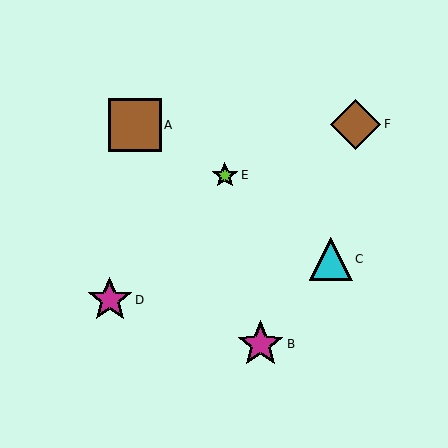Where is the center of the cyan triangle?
The center of the cyan triangle is at (331, 259).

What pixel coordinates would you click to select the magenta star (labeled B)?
Click at (260, 344) to select the magenta star B.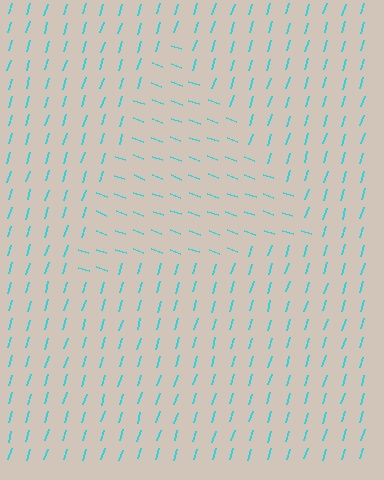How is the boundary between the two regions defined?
The boundary is defined purely by a change in line orientation (approximately 87 degrees difference). All lines are the same color and thickness.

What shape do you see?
I see a triangle.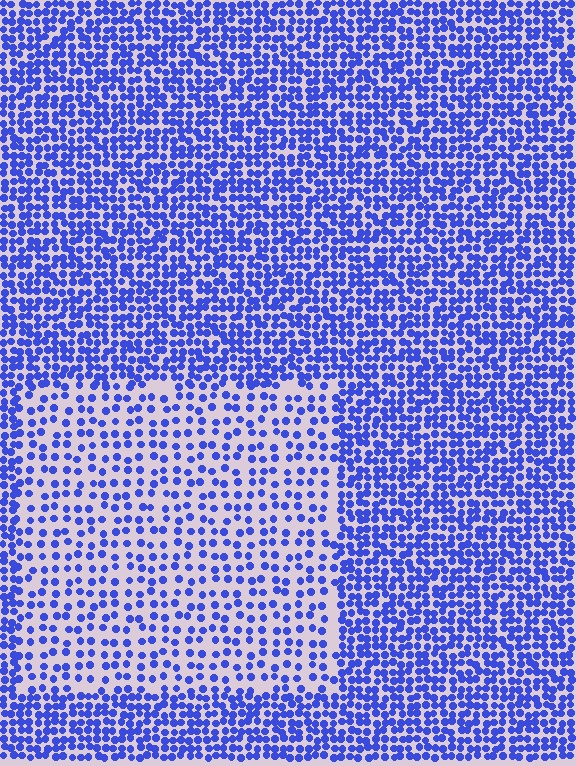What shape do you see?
I see a rectangle.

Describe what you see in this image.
The image contains small blue elements arranged at two different densities. A rectangle-shaped region is visible where the elements are less densely packed than the surrounding area.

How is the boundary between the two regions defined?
The boundary is defined by a change in element density (approximately 2.1x ratio). All elements are the same color, size, and shape.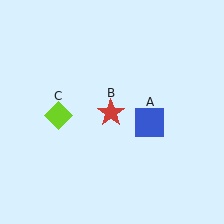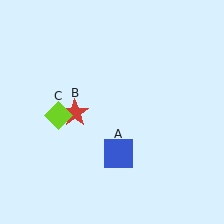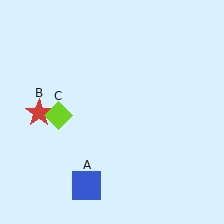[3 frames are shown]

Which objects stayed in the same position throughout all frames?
Lime diamond (object C) remained stationary.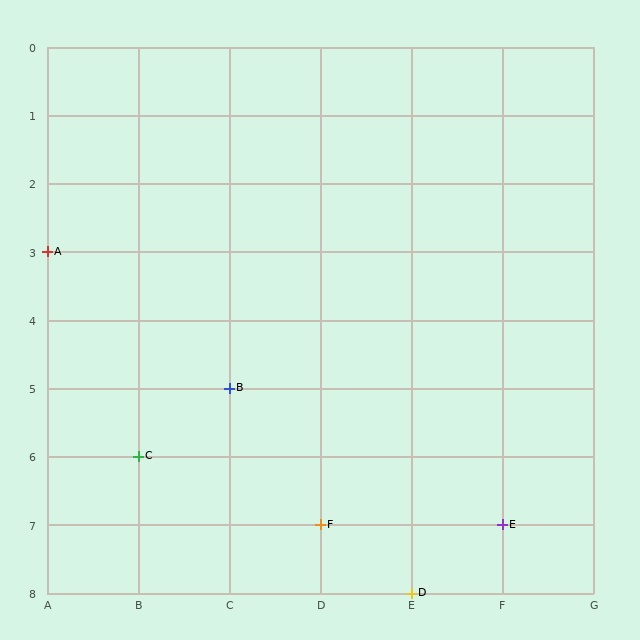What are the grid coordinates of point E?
Point E is at grid coordinates (F, 7).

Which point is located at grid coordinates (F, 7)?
Point E is at (F, 7).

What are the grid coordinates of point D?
Point D is at grid coordinates (E, 8).